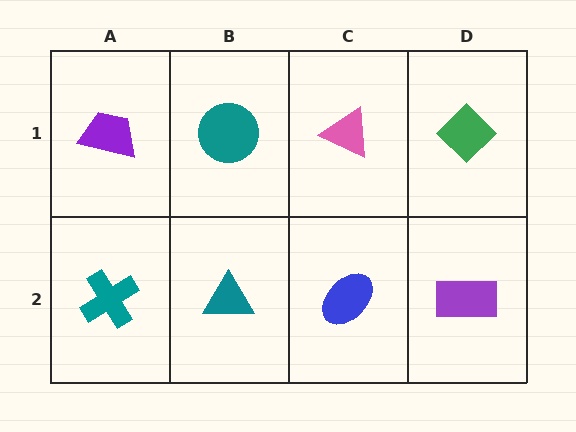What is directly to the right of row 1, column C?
A green diamond.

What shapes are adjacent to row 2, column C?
A pink triangle (row 1, column C), a teal triangle (row 2, column B), a purple rectangle (row 2, column D).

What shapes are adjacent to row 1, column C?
A blue ellipse (row 2, column C), a teal circle (row 1, column B), a green diamond (row 1, column D).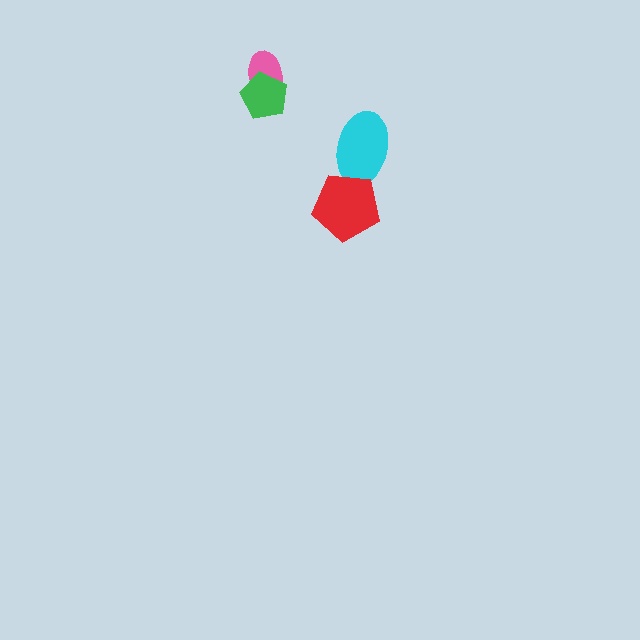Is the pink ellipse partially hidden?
Yes, it is partially covered by another shape.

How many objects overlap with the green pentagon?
1 object overlaps with the green pentagon.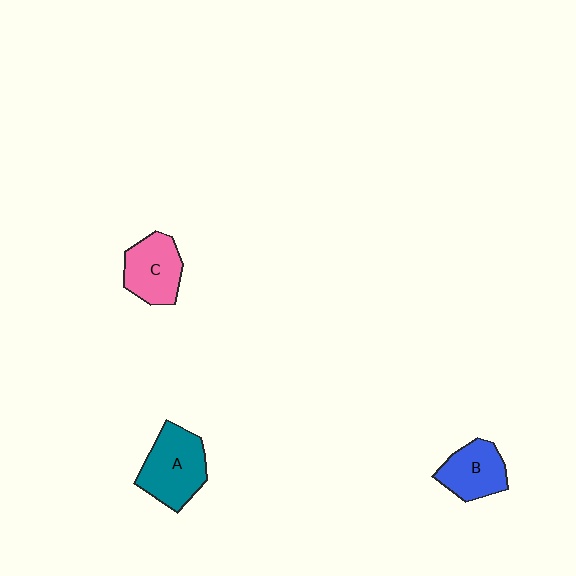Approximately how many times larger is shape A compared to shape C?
Approximately 1.2 times.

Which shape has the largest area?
Shape A (teal).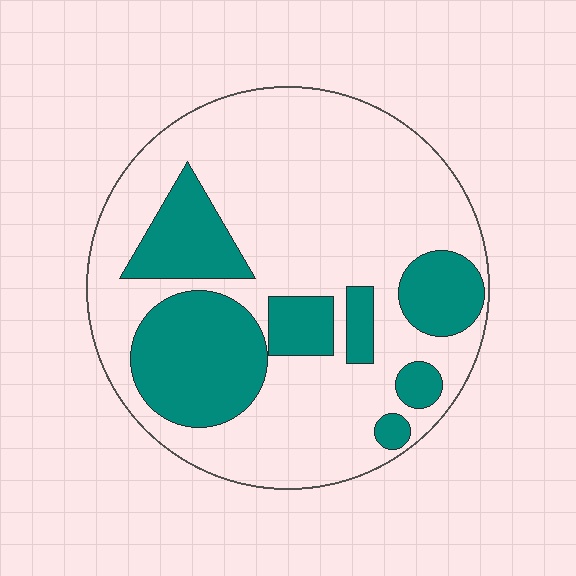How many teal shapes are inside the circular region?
7.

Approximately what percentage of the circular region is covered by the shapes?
Approximately 30%.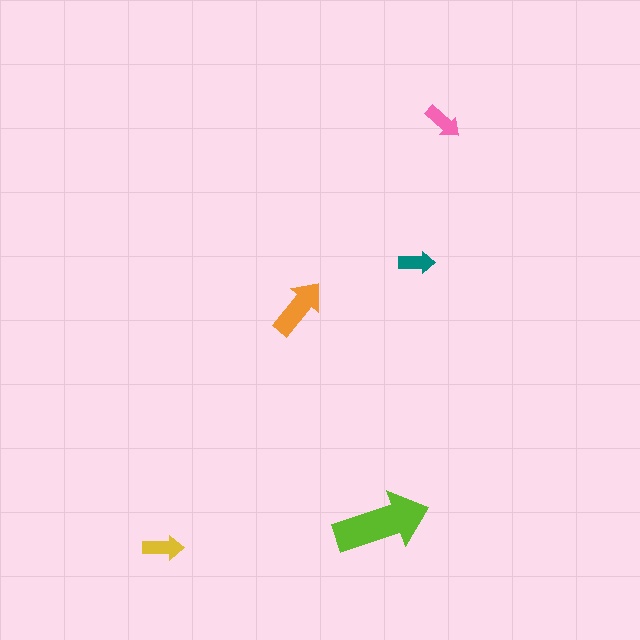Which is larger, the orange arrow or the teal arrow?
The orange one.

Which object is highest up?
The pink arrow is topmost.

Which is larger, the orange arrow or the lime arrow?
The lime one.